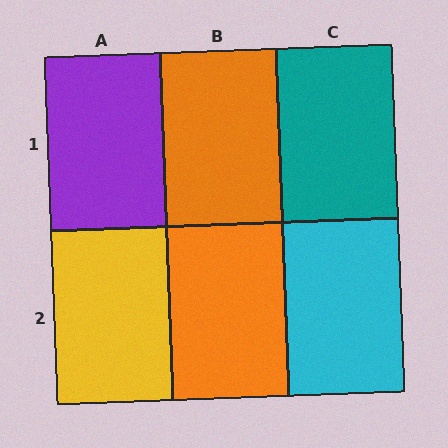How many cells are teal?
1 cell is teal.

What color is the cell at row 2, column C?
Cyan.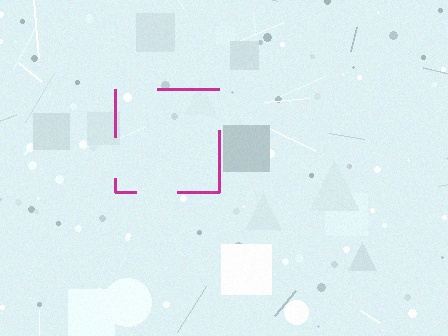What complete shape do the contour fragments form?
The contour fragments form a square.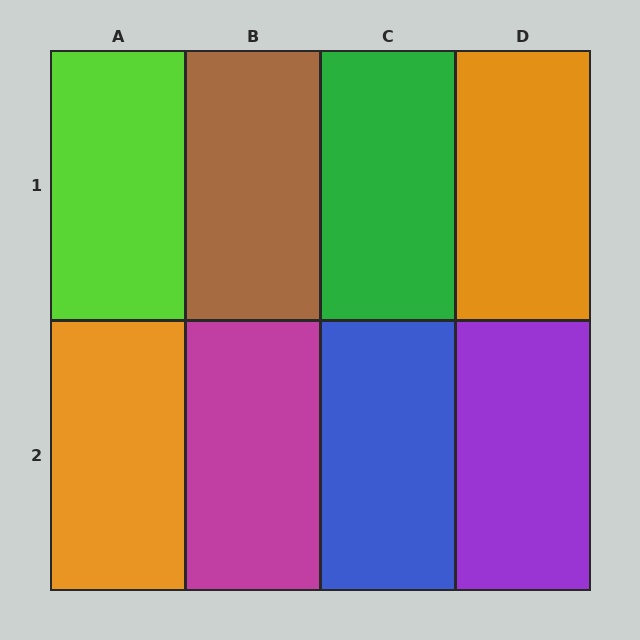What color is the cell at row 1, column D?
Orange.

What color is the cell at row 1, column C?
Green.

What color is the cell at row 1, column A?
Lime.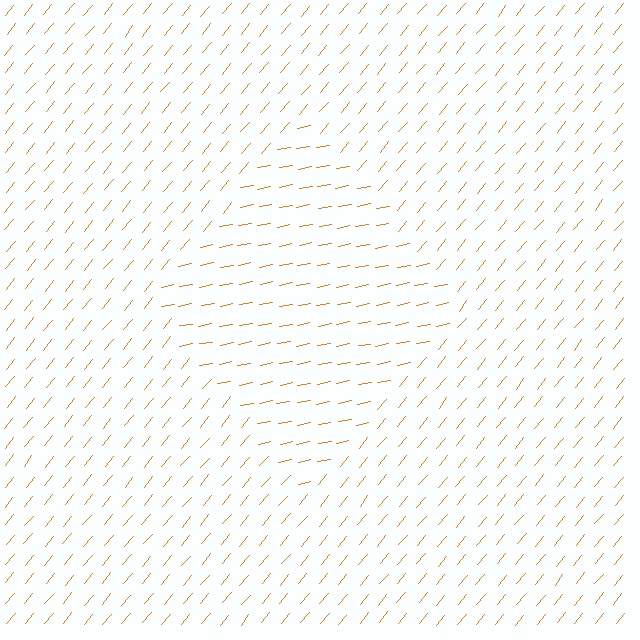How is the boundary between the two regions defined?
The boundary is defined purely by a change in line orientation (approximately 40 degrees difference). All lines are the same color and thickness.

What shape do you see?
I see a diamond.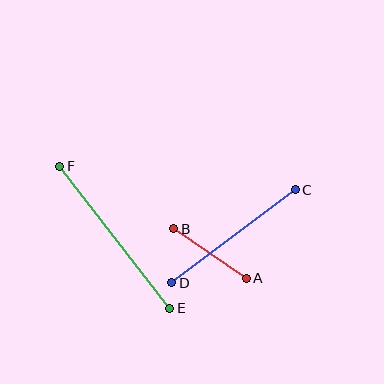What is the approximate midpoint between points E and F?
The midpoint is at approximately (115, 237) pixels.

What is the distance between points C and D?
The distance is approximately 154 pixels.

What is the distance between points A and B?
The distance is approximately 88 pixels.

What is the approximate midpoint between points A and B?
The midpoint is at approximately (210, 253) pixels.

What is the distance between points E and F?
The distance is approximately 179 pixels.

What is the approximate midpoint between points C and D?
The midpoint is at approximately (234, 236) pixels.